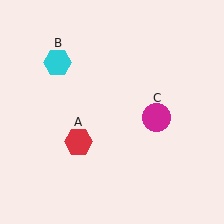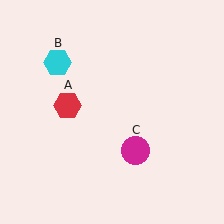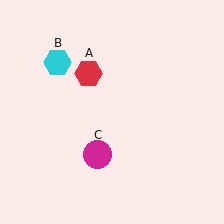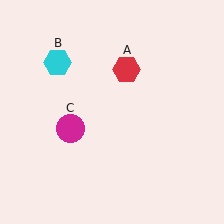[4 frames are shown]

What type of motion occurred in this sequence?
The red hexagon (object A), magenta circle (object C) rotated clockwise around the center of the scene.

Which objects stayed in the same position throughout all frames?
Cyan hexagon (object B) remained stationary.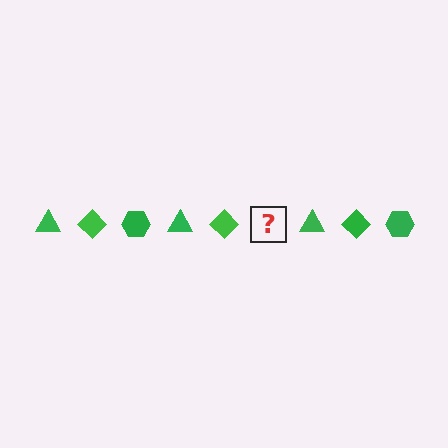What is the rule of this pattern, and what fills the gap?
The rule is that the pattern cycles through triangle, diamond, hexagon shapes in green. The gap should be filled with a green hexagon.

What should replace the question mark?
The question mark should be replaced with a green hexagon.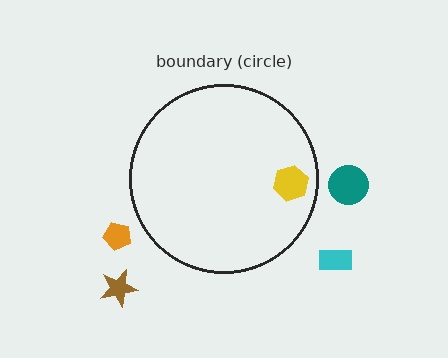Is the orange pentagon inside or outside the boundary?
Outside.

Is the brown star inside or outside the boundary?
Outside.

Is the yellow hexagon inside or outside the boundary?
Inside.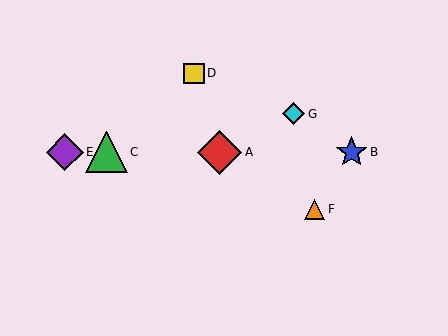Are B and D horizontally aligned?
No, B is at y≈152 and D is at y≈73.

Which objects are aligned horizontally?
Objects A, B, C, E are aligned horizontally.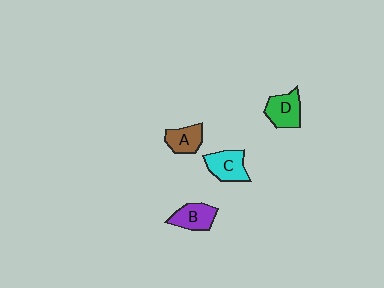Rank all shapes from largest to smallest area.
From largest to smallest: C (cyan), D (green), B (purple), A (brown).